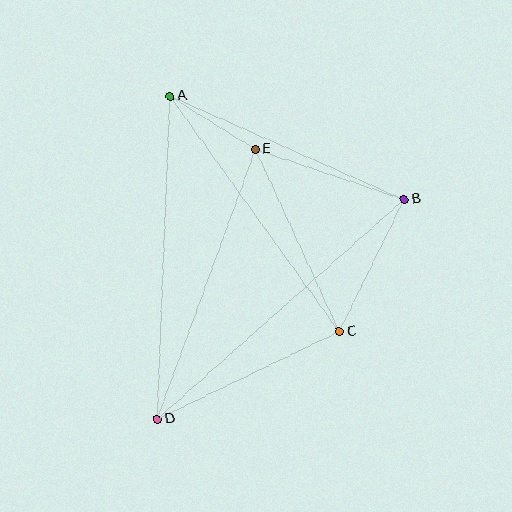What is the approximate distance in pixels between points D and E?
The distance between D and E is approximately 287 pixels.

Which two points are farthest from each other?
Points B and D are farthest from each other.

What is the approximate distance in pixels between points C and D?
The distance between C and D is approximately 202 pixels.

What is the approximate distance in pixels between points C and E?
The distance between C and E is approximately 201 pixels.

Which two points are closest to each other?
Points A and E are closest to each other.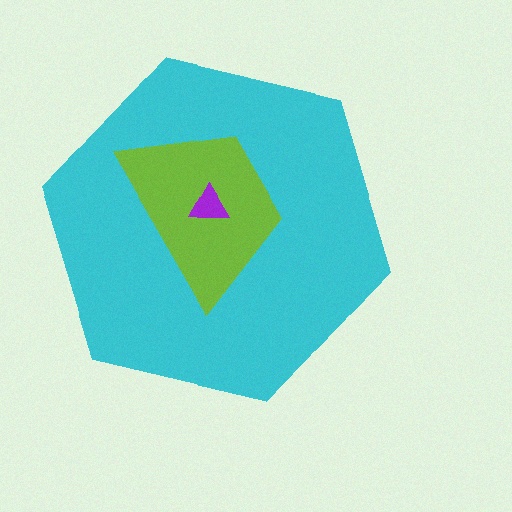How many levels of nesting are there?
3.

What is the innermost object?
The purple triangle.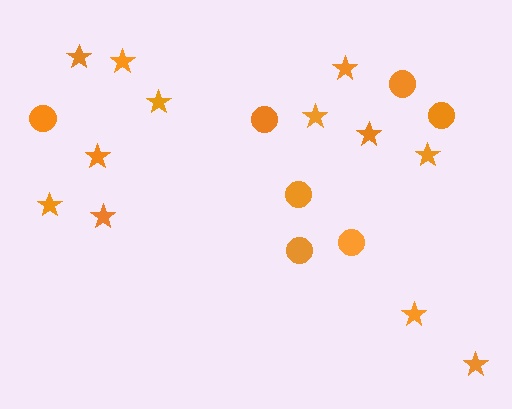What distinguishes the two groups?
There are 2 groups: one group of circles (7) and one group of stars (12).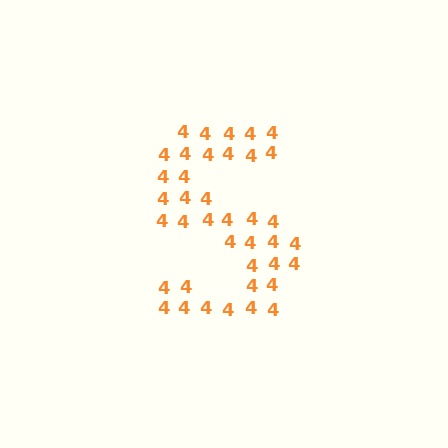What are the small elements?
The small elements are digit 4's.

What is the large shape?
The large shape is the letter S.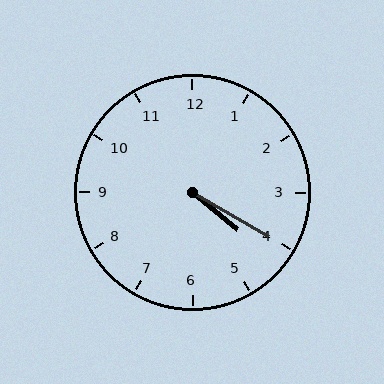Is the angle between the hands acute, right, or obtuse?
It is acute.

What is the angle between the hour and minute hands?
Approximately 10 degrees.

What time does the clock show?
4:20.